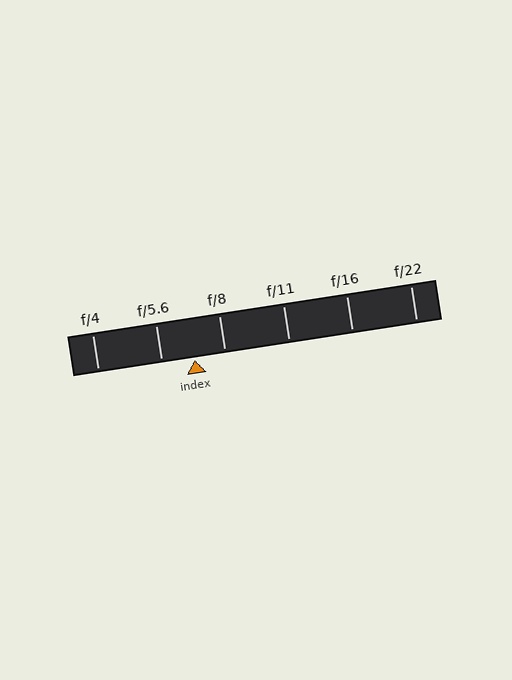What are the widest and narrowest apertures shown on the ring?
The widest aperture shown is f/4 and the narrowest is f/22.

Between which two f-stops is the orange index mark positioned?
The index mark is between f/5.6 and f/8.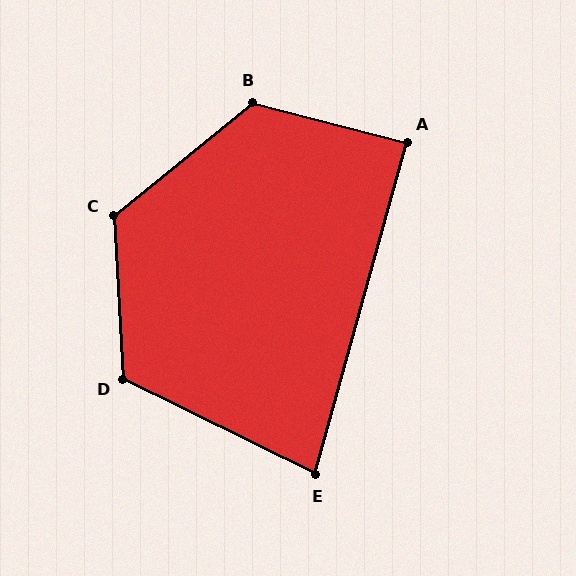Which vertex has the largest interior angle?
B, at approximately 127 degrees.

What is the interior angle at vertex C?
Approximately 126 degrees (obtuse).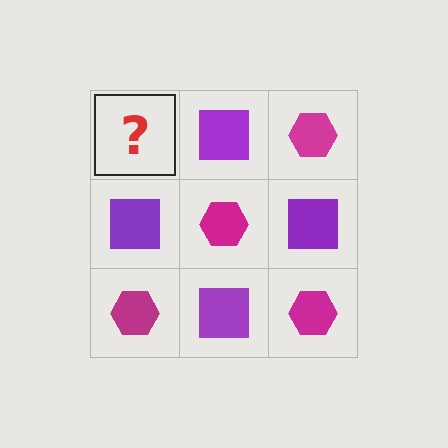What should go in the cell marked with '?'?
The missing cell should contain a magenta hexagon.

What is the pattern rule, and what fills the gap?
The rule is that it alternates magenta hexagon and purple square in a checkerboard pattern. The gap should be filled with a magenta hexagon.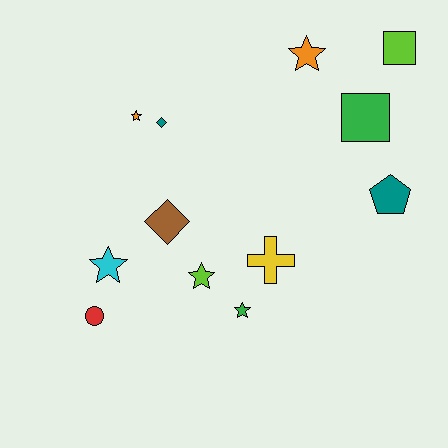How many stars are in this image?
There are 5 stars.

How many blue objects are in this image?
There are no blue objects.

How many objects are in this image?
There are 12 objects.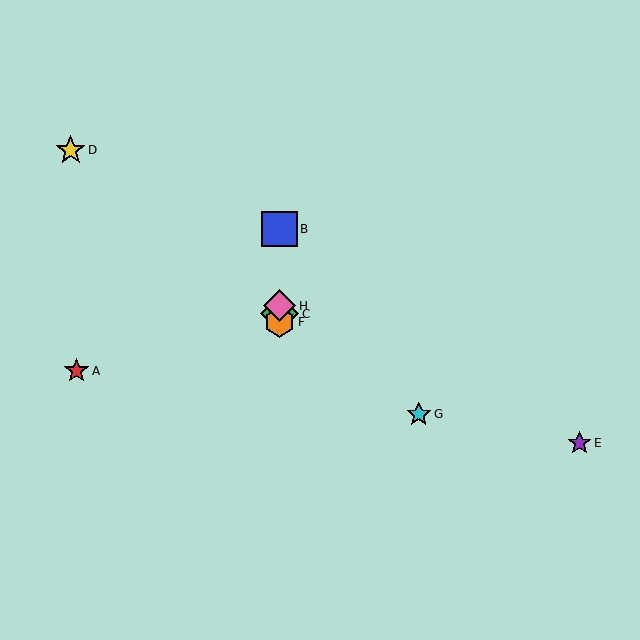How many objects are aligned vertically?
4 objects (B, C, F, H) are aligned vertically.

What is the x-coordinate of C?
Object C is at x≈280.